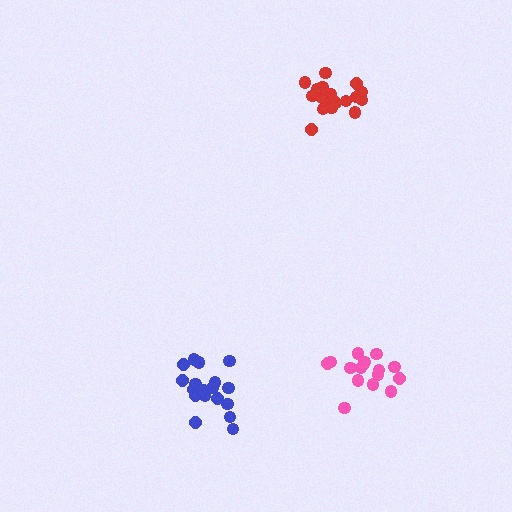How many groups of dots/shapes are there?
There are 3 groups.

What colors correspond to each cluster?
The clusters are colored: red, blue, pink.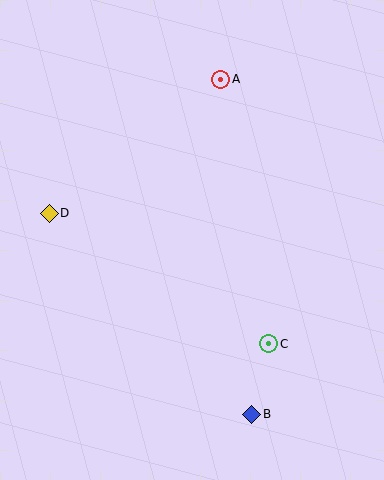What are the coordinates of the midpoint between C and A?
The midpoint between C and A is at (245, 212).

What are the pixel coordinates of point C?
Point C is at (269, 344).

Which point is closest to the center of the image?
Point C at (269, 344) is closest to the center.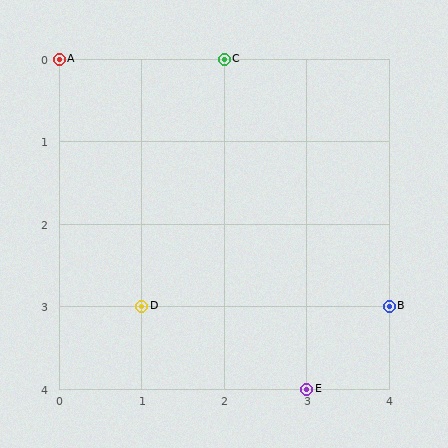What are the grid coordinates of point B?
Point B is at grid coordinates (4, 3).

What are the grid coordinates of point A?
Point A is at grid coordinates (0, 0).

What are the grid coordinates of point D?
Point D is at grid coordinates (1, 3).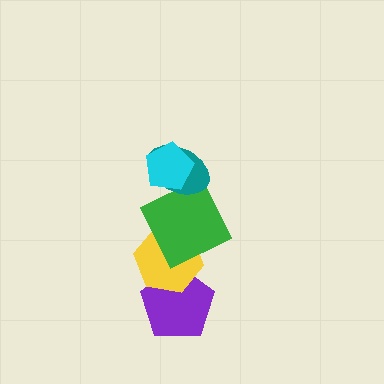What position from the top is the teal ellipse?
The teal ellipse is 2nd from the top.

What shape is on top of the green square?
The teal ellipse is on top of the green square.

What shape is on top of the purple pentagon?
The yellow hexagon is on top of the purple pentagon.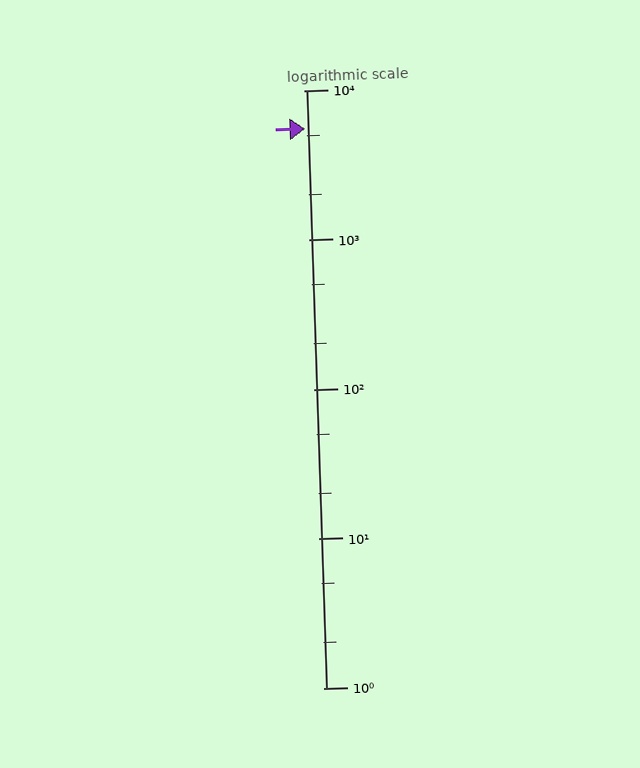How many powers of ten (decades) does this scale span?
The scale spans 4 decades, from 1 to 10000.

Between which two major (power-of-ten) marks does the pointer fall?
The pointer is between 1000 and 10000.